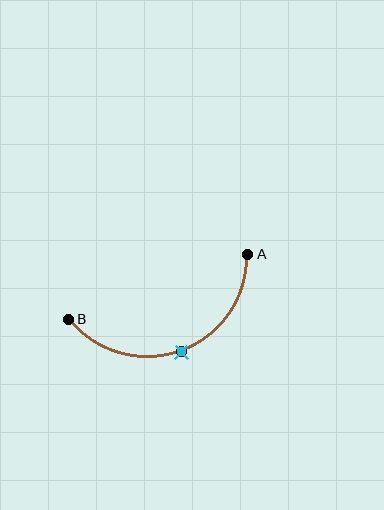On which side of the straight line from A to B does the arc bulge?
The arc bulges below the straight line connecting A and B.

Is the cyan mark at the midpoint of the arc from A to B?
Yes. The cyan mark lies on the arc at equal arc-length from both A and B — it is the arc midpoint.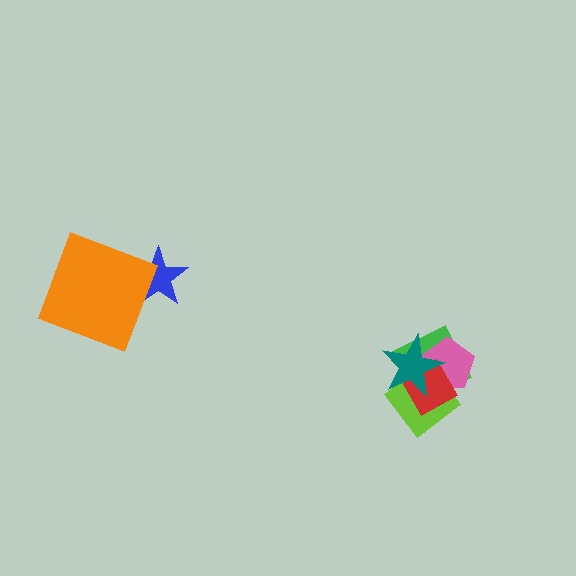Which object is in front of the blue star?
The orange square is in front of the blue star.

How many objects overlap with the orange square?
1 object overlaps with the orange square.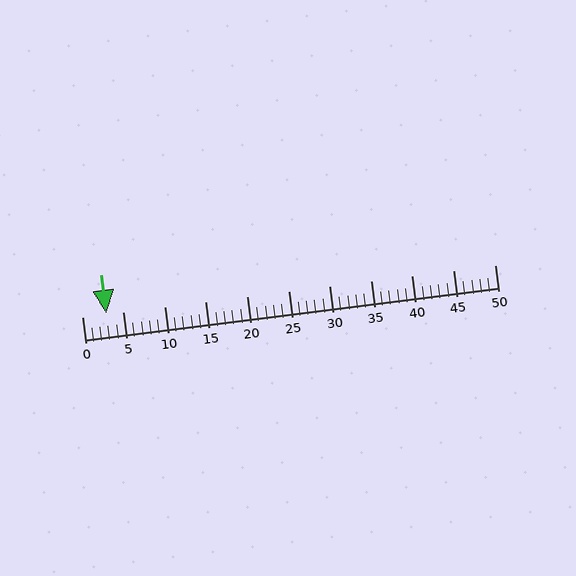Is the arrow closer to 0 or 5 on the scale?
The arrow is closer to 5.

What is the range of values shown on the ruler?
The ruler shows values from 0 to 50.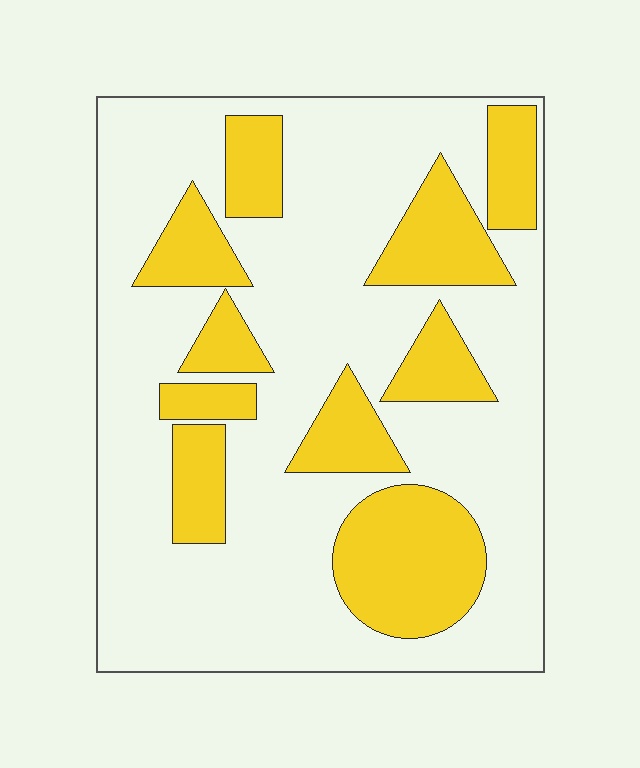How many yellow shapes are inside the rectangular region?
10.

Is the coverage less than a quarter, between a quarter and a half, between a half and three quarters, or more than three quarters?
Between a quarter and a half.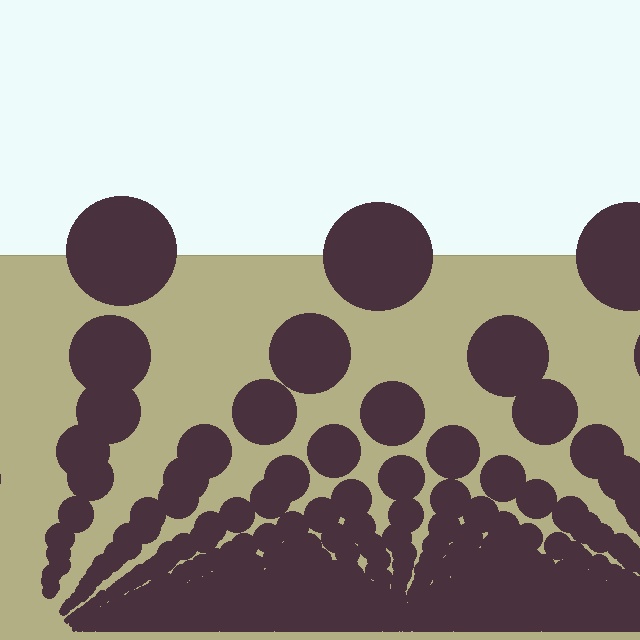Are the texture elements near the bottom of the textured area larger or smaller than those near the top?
Smaller. The gradient is inverted — elements near the bottom are smaller and denser.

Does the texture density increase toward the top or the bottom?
Density increases toward the bottom.